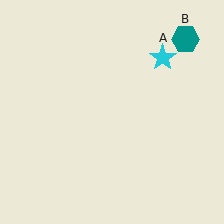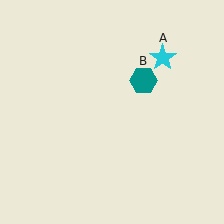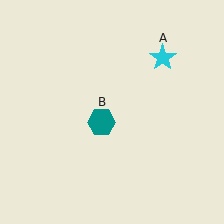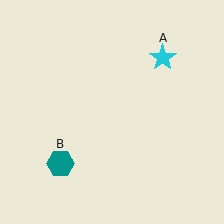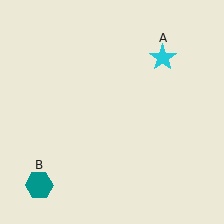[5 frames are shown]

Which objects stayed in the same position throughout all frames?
Cyan star (object A) remained stationary.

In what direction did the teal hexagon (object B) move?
The teal hexagon (object B) moved down and to the left.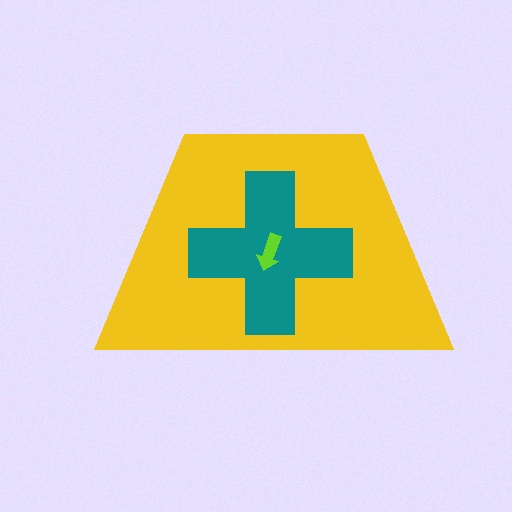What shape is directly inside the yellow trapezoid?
The teal cross.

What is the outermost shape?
The yellow trapezoid.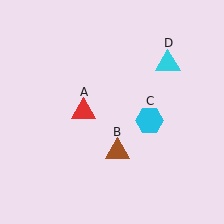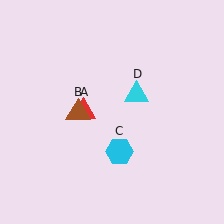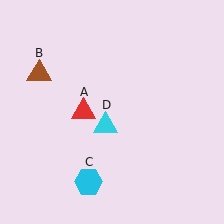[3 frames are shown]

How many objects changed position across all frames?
3 objects changed position: brown triangle (object B), cyan hexagon (object C), cyan triangle (object D).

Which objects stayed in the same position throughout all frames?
Red triangle (object A) remained stationary.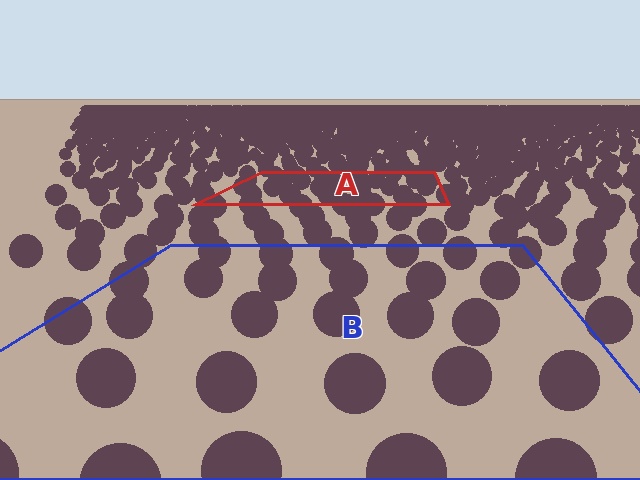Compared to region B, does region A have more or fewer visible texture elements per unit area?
Region A has more texture elements per unit area — they are packed more densely because it is farther away.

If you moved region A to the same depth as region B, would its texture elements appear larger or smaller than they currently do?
They would appear larger. At a closer depth, the same texture elements are projected at a bigger on-screen size.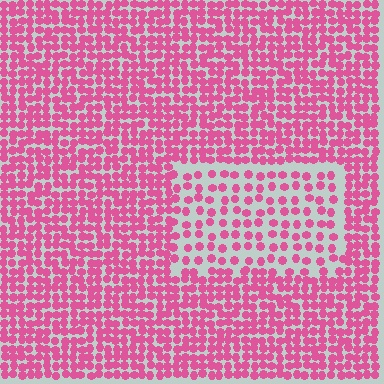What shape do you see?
I see a rectangle.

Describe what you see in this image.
The image contains small pink elements arranged at two different densities. A rectangle-shaped region is visible where the elements are less densely packed than the surrounding area.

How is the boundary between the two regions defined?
The boundary is defined by a change in element density (approximately 2.0x ratio). All elements are the same color, size, and shape.